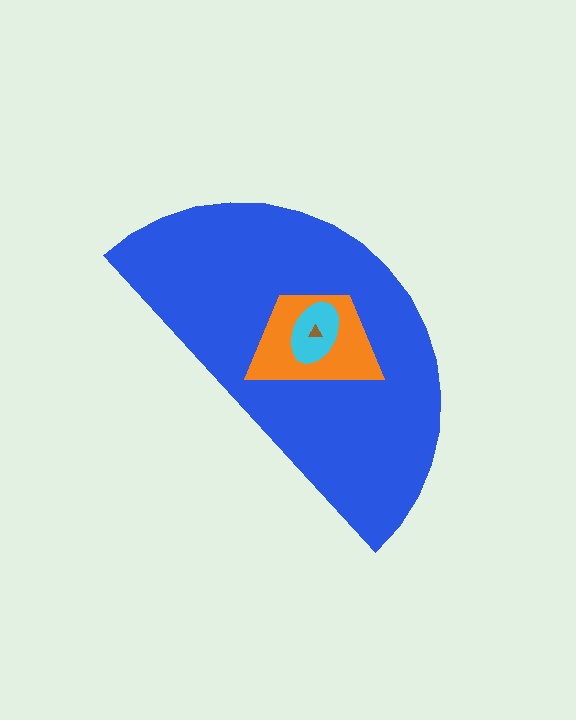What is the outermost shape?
The blue semicircle.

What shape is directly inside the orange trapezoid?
The cyan ellipse.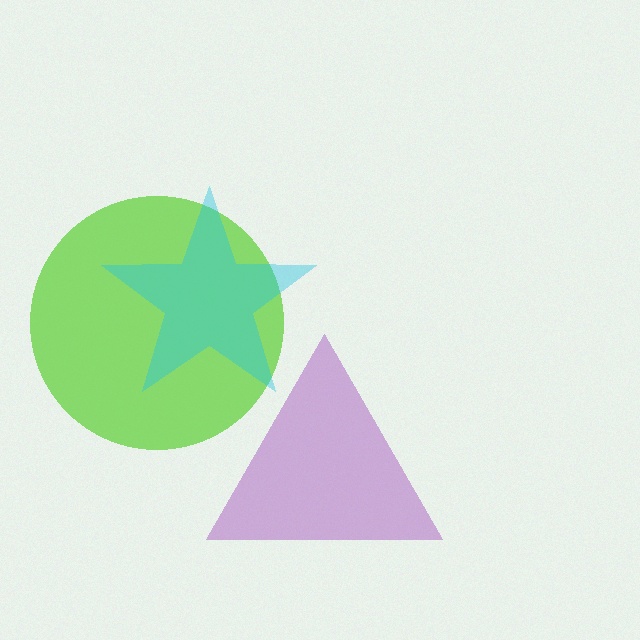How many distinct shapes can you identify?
There are 3 distinct shapes: a lime circle, a cyan star, a purple triangle.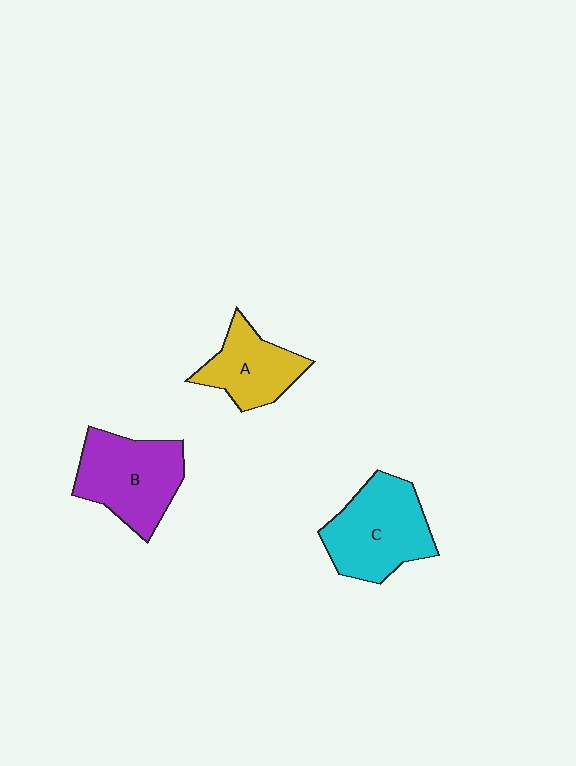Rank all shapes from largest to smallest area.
From largest to smallest: C (cyan), B (purple), A (yellow).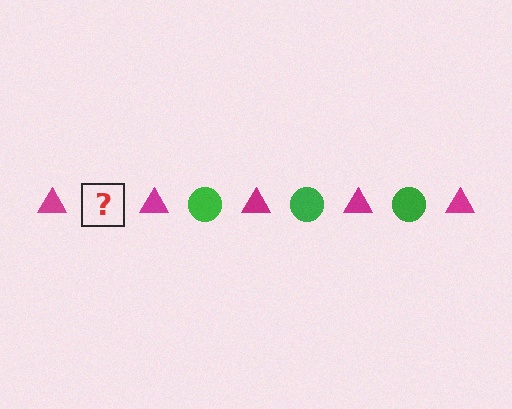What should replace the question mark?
The question mark should be replaced with a green circle.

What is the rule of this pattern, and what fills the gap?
The rule is that the pattern alternates between magenta triangle and green circle. The gap should be filled with a green circle.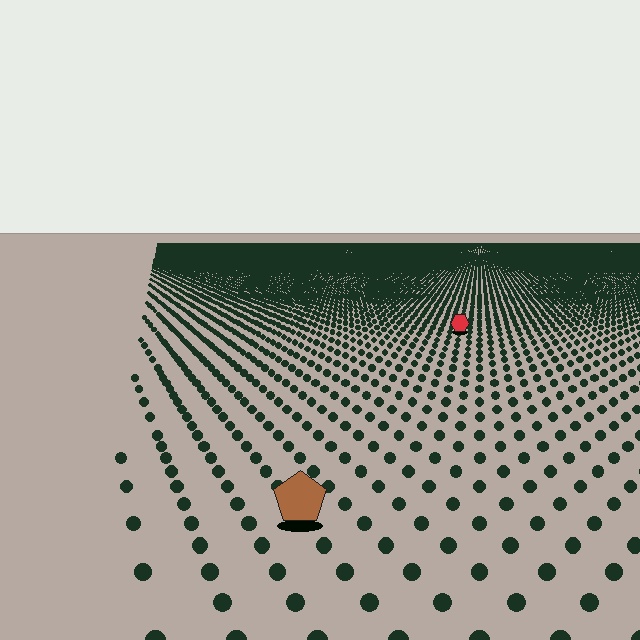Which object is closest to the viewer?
The brown pentagon is closest. The texture marks near it are larger and more spread out.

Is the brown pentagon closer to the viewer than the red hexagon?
Yes. The brown pentagon is closer — you can tell from the texture gradient: the ground texture is coarser near it.